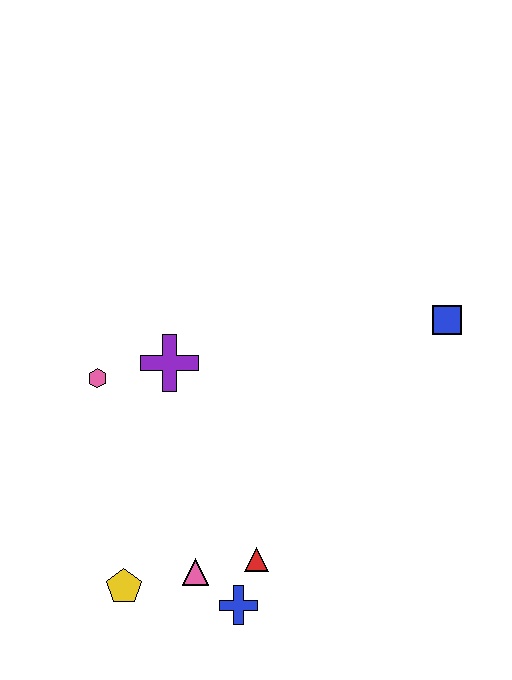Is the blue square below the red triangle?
No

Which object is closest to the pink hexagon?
The purple cross is closest to the pink hexagon.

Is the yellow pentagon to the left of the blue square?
Yes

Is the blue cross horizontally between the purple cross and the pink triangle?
No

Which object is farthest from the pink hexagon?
The blue square is farthest from the pink hexagon.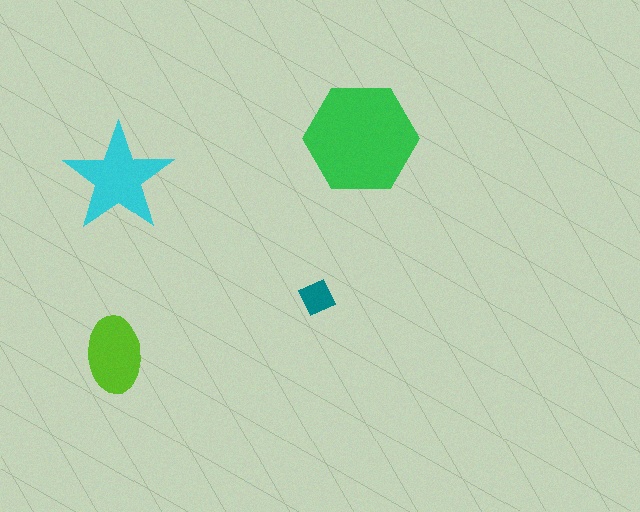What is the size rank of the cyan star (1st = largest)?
2nd.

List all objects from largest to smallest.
The green hexagon, the cyan star, the lime ellipse, the teal diamond.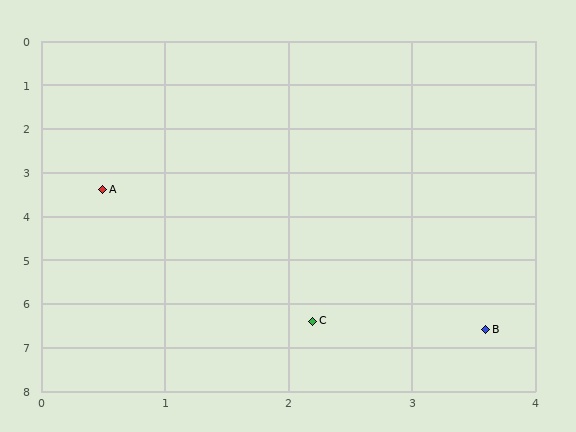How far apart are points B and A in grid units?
Points B and A are about 4.5 grid units apart.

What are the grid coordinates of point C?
Point C is at approximately (2.2, 6.4).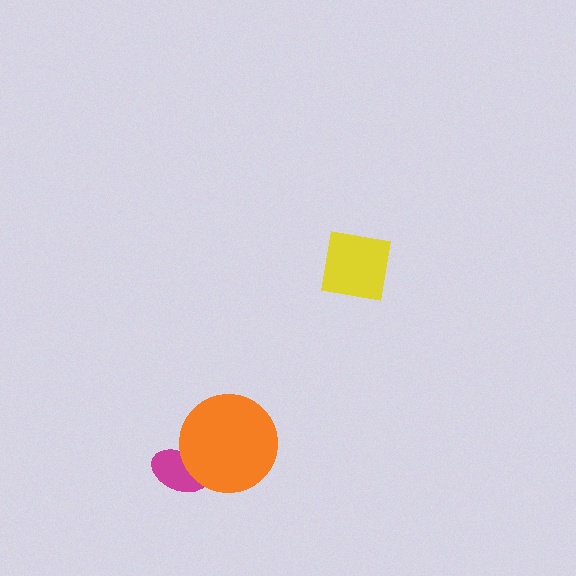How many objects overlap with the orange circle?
1 object overlaps with the orange circle.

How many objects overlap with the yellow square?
0 objects overlap with the yellow square.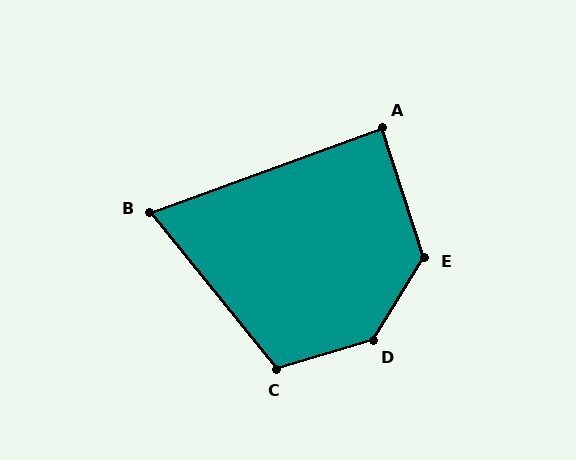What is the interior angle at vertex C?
Approximately 112 degrees (obtuse).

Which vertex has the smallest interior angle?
B, at approximately 71 degrees.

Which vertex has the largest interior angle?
D, at approximately 138 degrees.